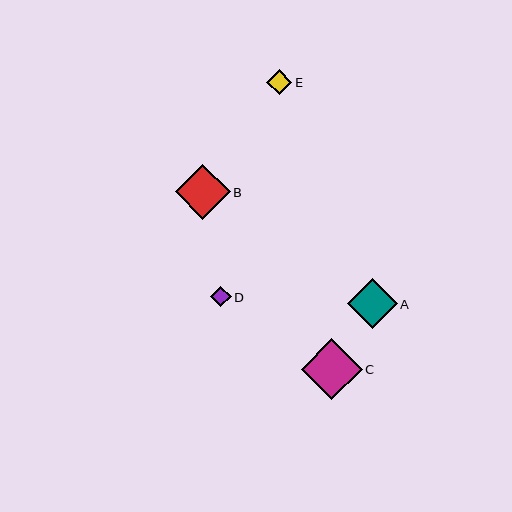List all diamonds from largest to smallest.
From largest to smallest: C, B, A, E, D.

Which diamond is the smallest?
Diamond D is the smallest with a size of approximately 21 pixels.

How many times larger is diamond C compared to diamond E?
Diamond C is approximately 2.4 times the size of diamond E.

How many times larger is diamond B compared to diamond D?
Diamond B is approximately 2.6 times the size of diamond D.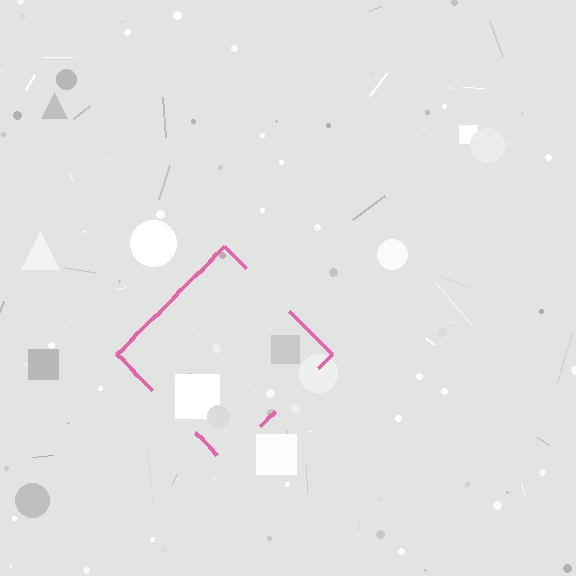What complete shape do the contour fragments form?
The contour fragments form a diamond.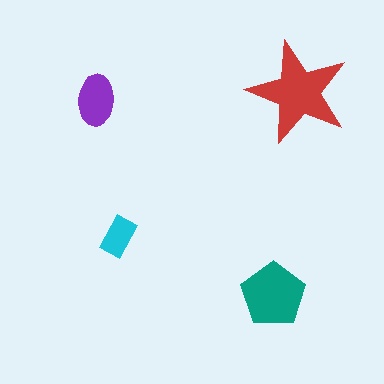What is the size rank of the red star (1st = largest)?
1st.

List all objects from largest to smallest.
The red star, the teal pentagon, the purple ellipse, the cyan rectangle.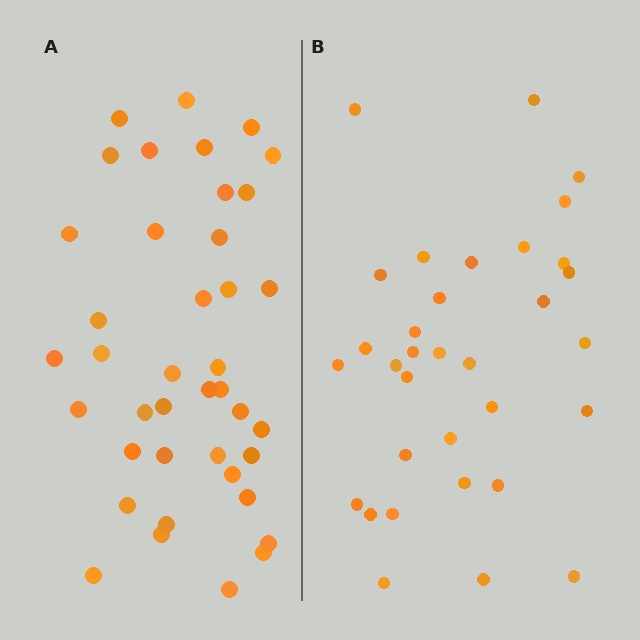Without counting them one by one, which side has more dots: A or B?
Region A (the left region) has more dots.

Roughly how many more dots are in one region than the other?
Region A has roughly 8 or so more dots than region B.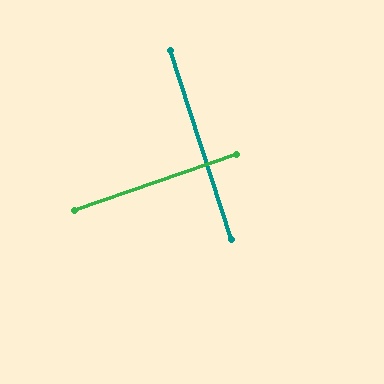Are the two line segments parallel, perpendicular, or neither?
Perpendicular — they meet at approximately 89°.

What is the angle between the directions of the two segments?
Approximately 89 degrees.